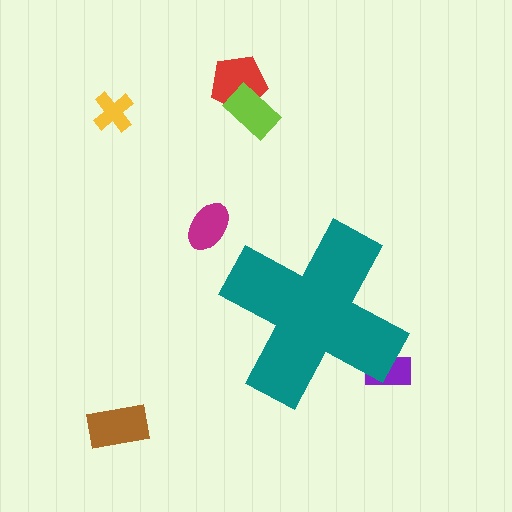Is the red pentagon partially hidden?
No, the red pentagon is fully visible.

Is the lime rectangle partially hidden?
No, the lime rectangle is fully visible.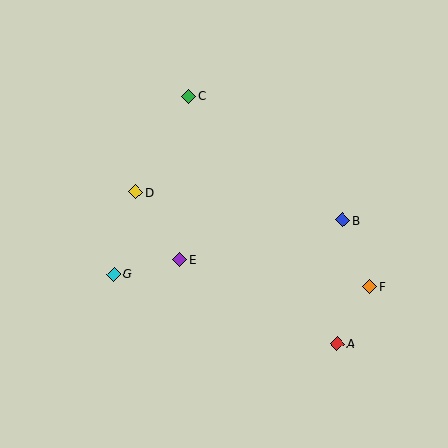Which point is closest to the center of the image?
Point E at (180, 260) is closest to the center.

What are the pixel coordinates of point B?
Point B is at (343, 220).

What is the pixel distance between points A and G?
The distance between A and G is 234 pixels.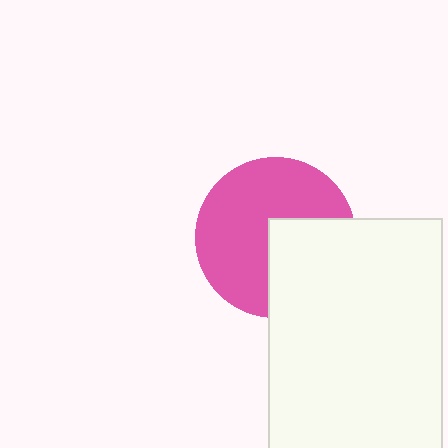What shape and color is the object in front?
The object in front is a white rectangle.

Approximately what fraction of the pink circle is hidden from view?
Roughly 37% of the pink circle is hidden behind the white rectangle.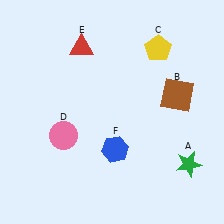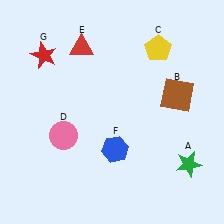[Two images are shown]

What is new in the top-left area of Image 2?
A red star (G) was added in the top-left area of Image 2.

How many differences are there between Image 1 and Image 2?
There is 1 difference between the two images.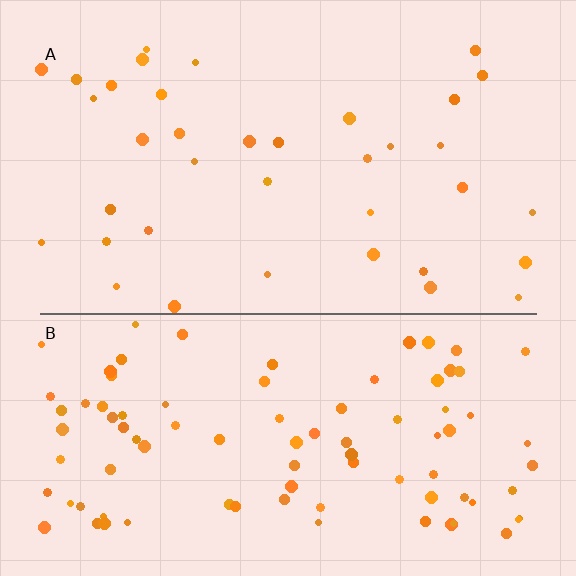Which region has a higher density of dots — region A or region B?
B (the bottom).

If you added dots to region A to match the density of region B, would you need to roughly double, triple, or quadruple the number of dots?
Approximately double.